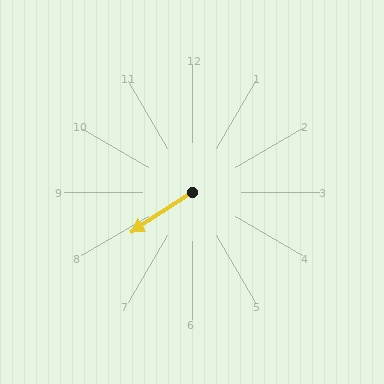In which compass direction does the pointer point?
Southwest.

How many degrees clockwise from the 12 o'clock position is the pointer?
Approximately 237 degrees.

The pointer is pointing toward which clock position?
Roughly 8 o'clock.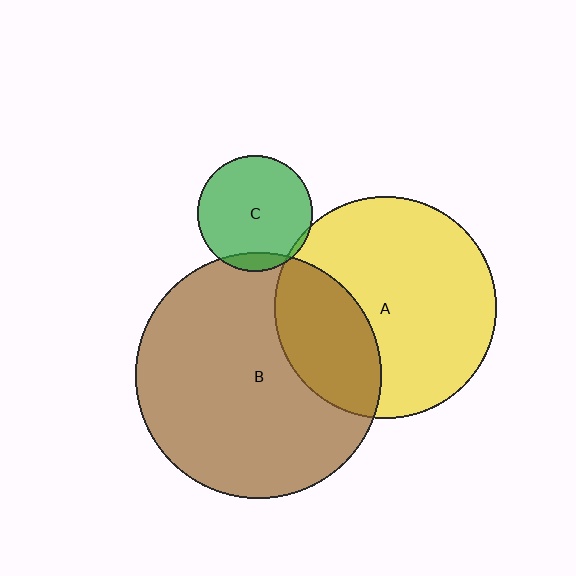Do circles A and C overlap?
Yes.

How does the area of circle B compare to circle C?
Approximately 4.6 times.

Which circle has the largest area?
Circle B (brown).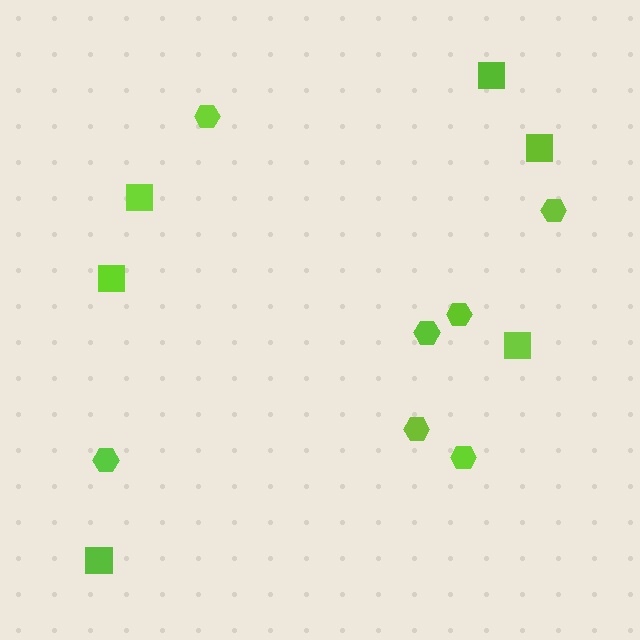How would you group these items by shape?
There are 2 groups: one group of squares (6) and one group of hexagons (7).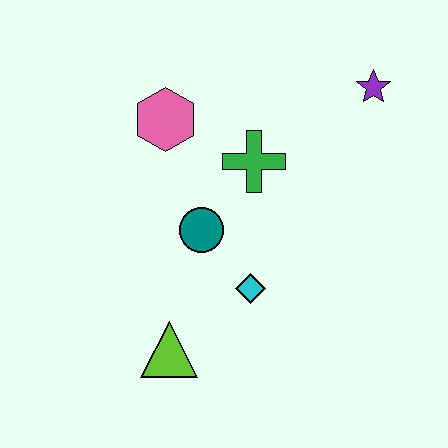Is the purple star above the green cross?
Yes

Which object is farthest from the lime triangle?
The purple star is farthest from the lime triangle.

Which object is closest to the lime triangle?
The cyan diamond is closest to the lime triangle.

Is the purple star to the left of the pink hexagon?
No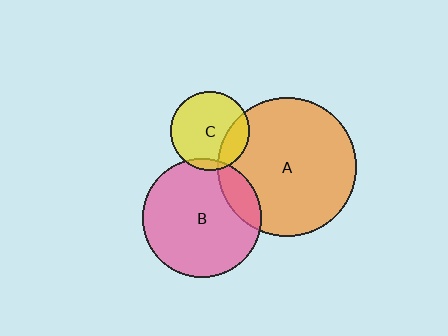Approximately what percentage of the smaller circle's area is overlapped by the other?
Approximately 15%.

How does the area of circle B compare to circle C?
Approximately 2.3 times.